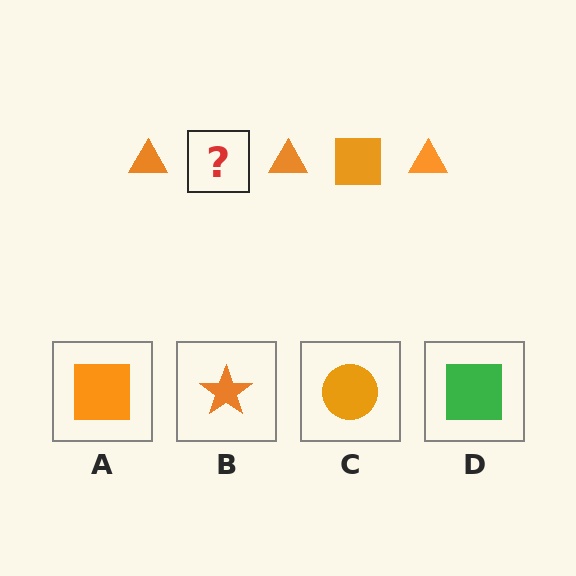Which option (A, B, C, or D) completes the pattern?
A.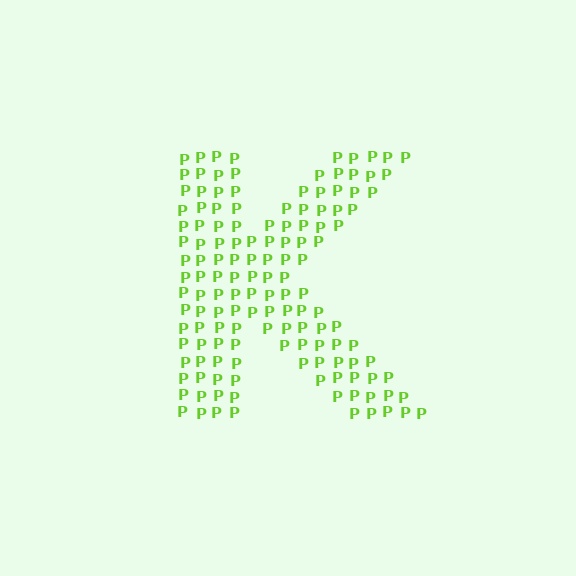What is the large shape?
The large shape is the letter K.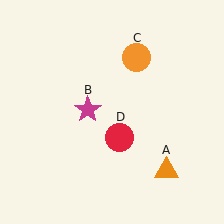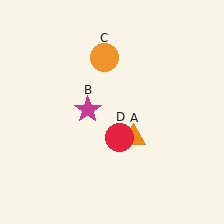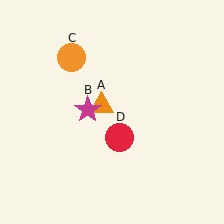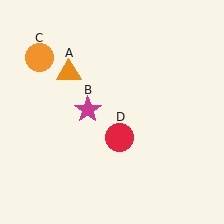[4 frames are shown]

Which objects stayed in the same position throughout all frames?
Magenta star (object B) and red circle (object D) remained stationary.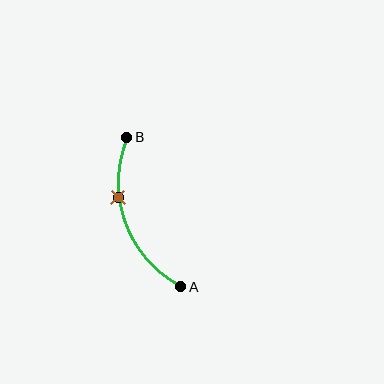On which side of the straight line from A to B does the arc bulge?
The arc bulges to the left of the straight line connecting A and B.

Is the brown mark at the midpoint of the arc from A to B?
No. The brown mark lies on the arc but is closer to endpoint B. The arc midpoint would be at the point on the curve equidistant along the arc from both A and B.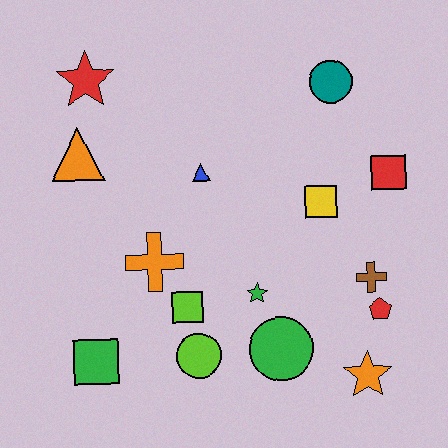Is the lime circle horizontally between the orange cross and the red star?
No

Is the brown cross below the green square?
No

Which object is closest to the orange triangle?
The red star is closest to the orange triangle.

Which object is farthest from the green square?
The teal circle is farthest from the green square.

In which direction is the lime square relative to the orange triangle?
The lime square is below the orange triangle.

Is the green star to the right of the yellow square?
No